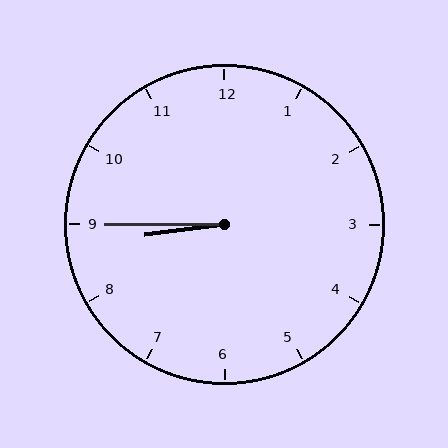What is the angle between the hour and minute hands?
Approximately 8 degrees.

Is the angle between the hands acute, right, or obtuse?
It is acute.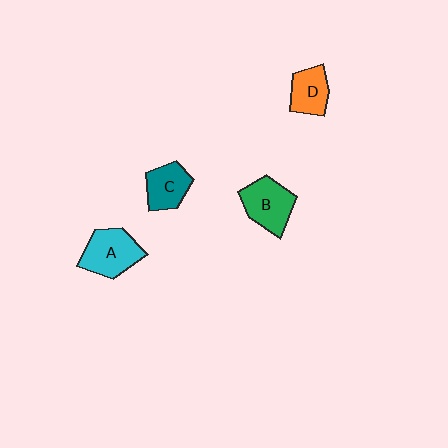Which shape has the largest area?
Shape A (cyan).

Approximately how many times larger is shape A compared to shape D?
Approximately 1.4 times.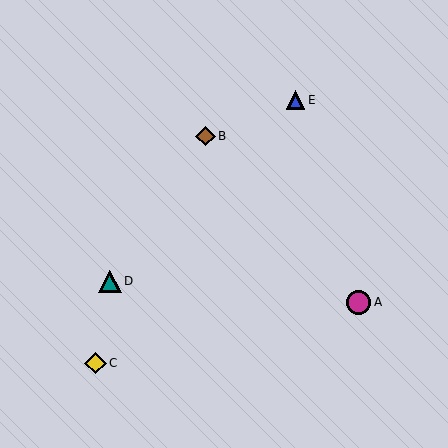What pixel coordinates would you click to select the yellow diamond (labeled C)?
Click at (95, 363) to select the yellow diamond C.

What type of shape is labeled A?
Shape A is a magenta circle.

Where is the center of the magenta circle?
The center of the magenta circle is at (359, 302).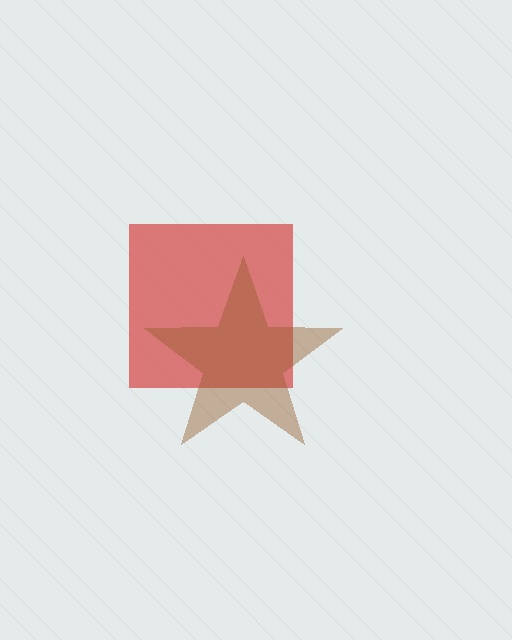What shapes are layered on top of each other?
The layered shapes are: a red square, a brown star.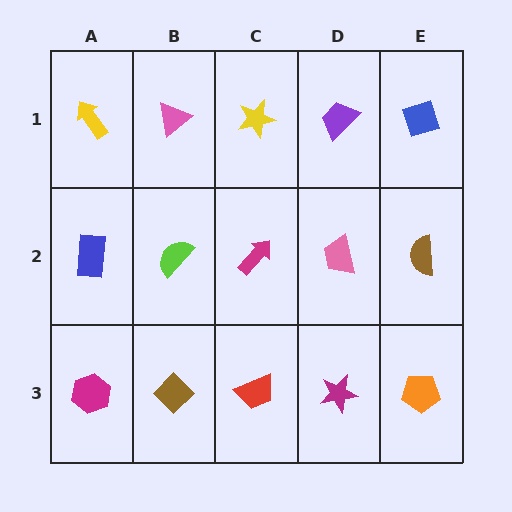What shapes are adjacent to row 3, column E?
A brown semicircle (row 2, column E), a magenta star (row 3, column D).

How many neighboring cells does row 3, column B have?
3.